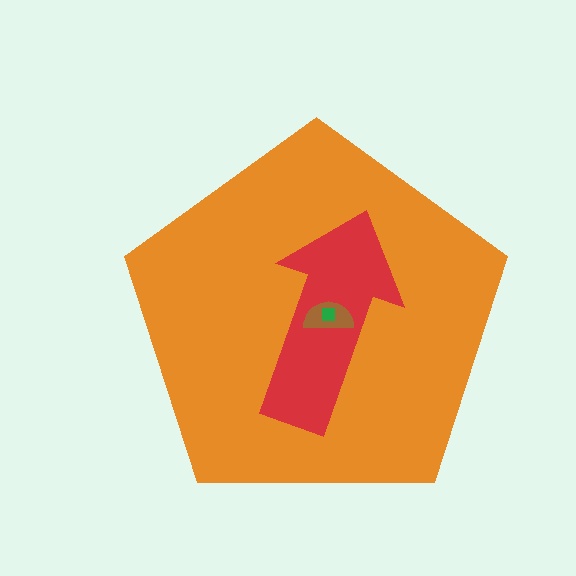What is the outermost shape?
The orange pentagon.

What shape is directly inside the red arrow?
The brown semicircle.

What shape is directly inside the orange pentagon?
The red arrow.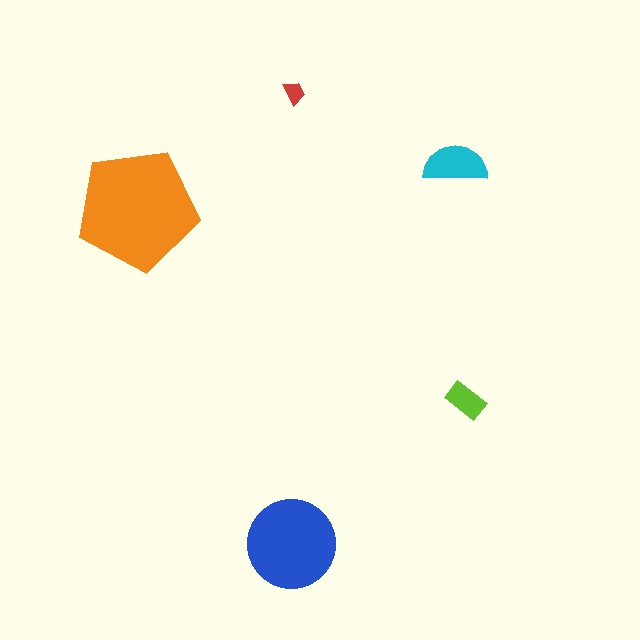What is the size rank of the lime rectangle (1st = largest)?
4th.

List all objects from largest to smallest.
The orange pentagon, the blue circle, the cyan semicircle, the lime rectangle, the red trapezoid.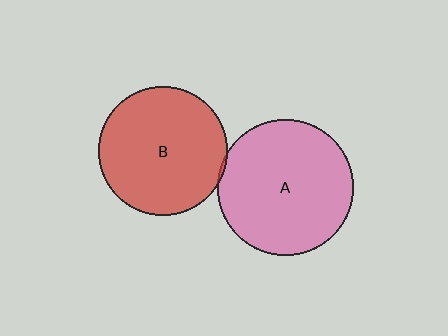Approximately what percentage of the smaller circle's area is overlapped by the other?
Approximately 5%.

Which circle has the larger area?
Circle A (pink).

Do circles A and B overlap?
Yes.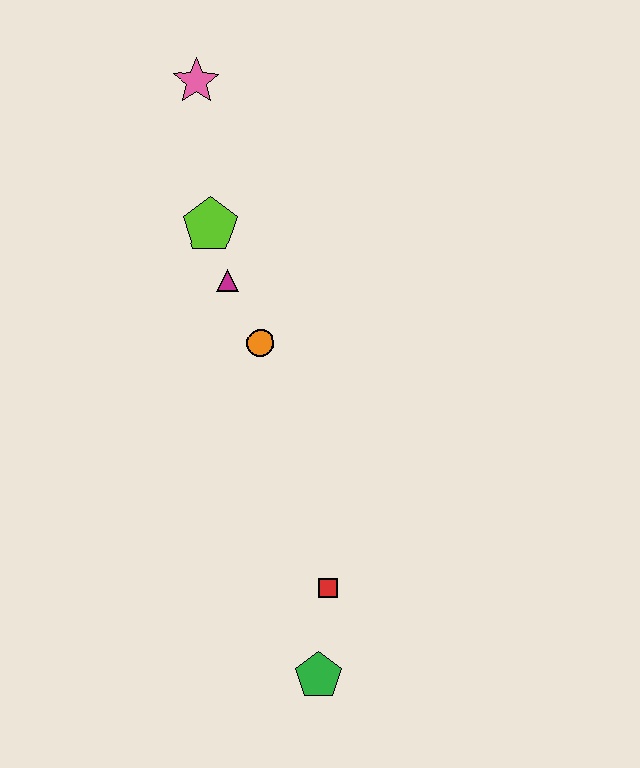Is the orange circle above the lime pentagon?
No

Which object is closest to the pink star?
The lime pentagon is closest to the pink star.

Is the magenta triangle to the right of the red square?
No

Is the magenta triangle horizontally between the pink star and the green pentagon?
Yes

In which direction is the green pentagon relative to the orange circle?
The green pentagon is below the orange circle.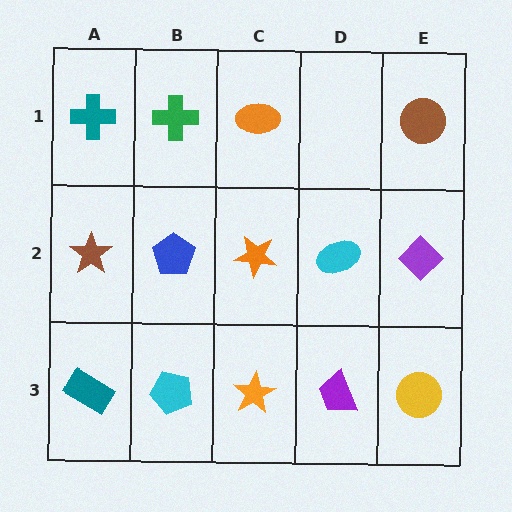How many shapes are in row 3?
5 shapes.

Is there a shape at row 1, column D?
No, that cell is empty.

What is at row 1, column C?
An orange ellipse.